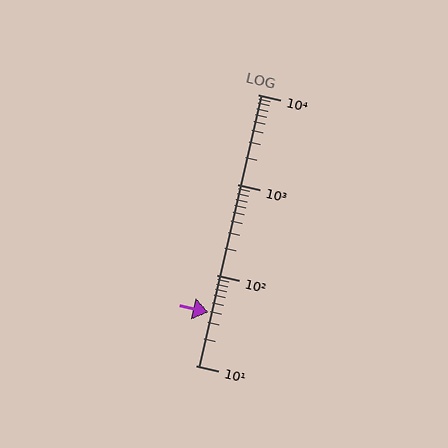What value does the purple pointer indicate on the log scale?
The pointer indicates approximately 39.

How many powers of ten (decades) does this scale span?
The scale spans 3 decades, from 10 to 10000.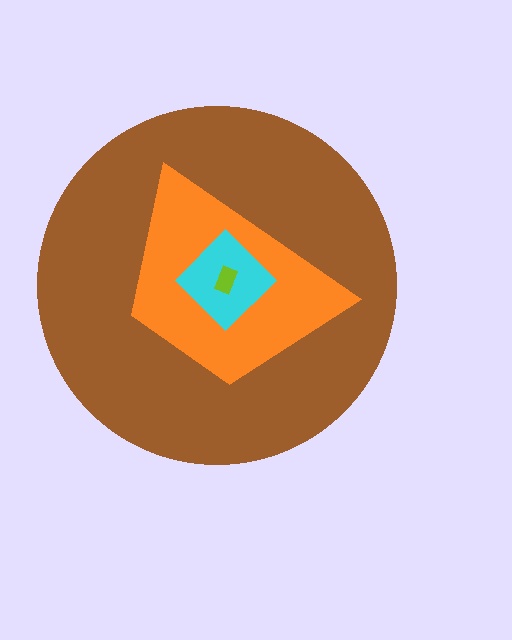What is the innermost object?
The lime rectangle.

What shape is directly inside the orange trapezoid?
The cyan diamond.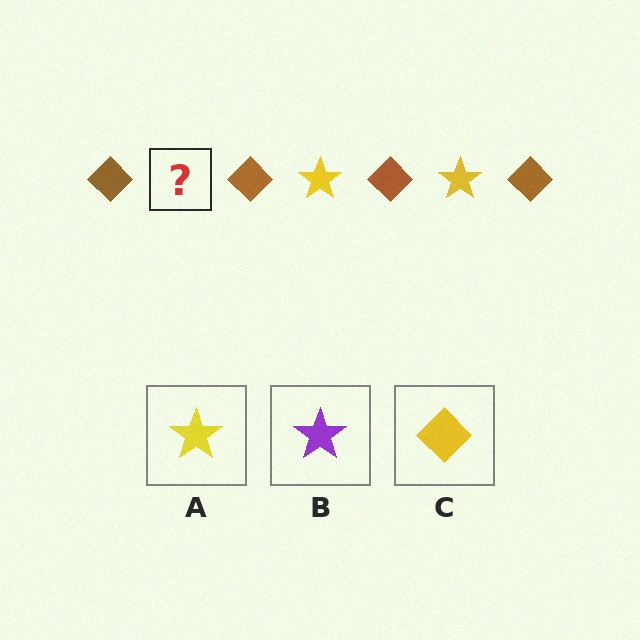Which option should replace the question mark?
Option A.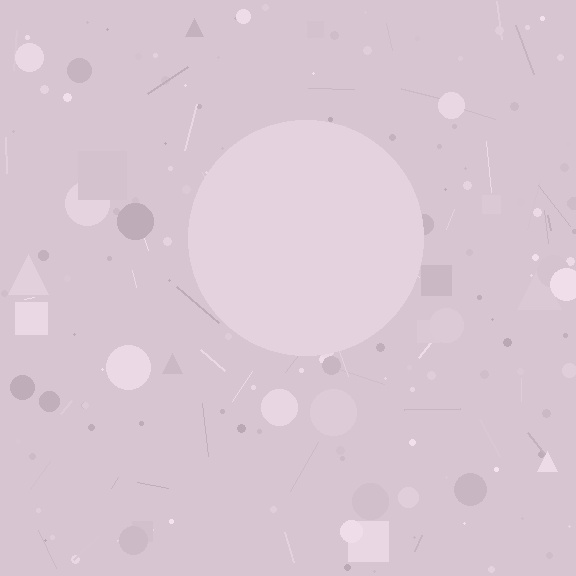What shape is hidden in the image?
A circle is hidden in the image.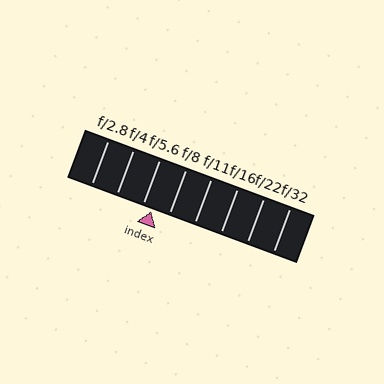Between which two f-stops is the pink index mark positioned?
The index mark is between f/5.6 and f/8.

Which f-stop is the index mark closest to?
The index mark is closest to f/5.6.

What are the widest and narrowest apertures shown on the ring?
The widest aperture shown is f/2.8 and the narrowest is f/32.